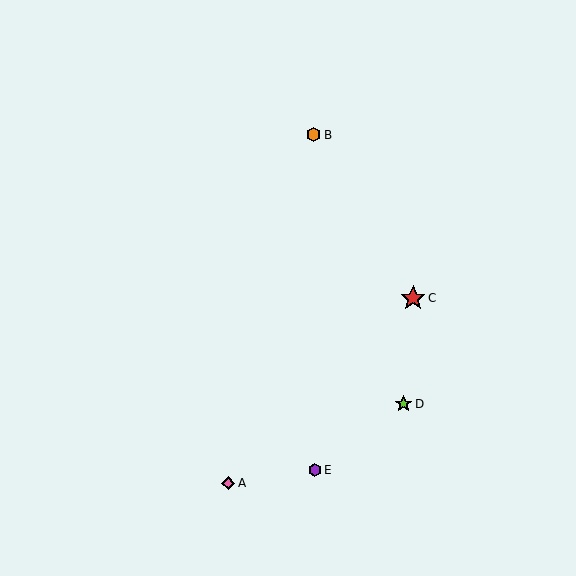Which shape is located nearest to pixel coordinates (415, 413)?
The lime star (labeled D) at (403, 404) is nearest to that location.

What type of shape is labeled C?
Shape C is a red star.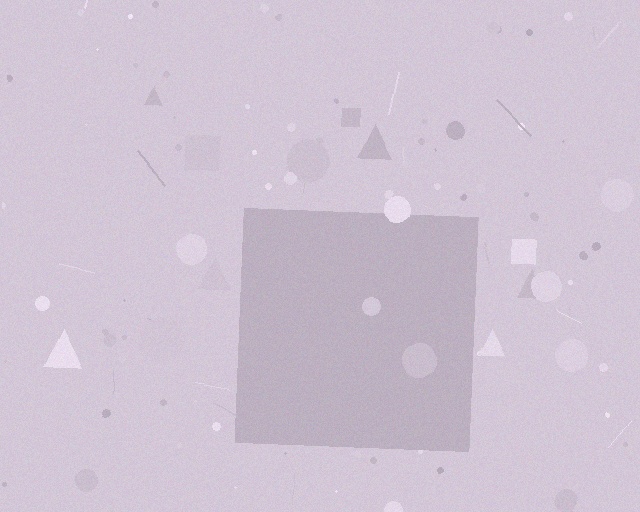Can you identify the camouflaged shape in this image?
The camouflaged shape is a square.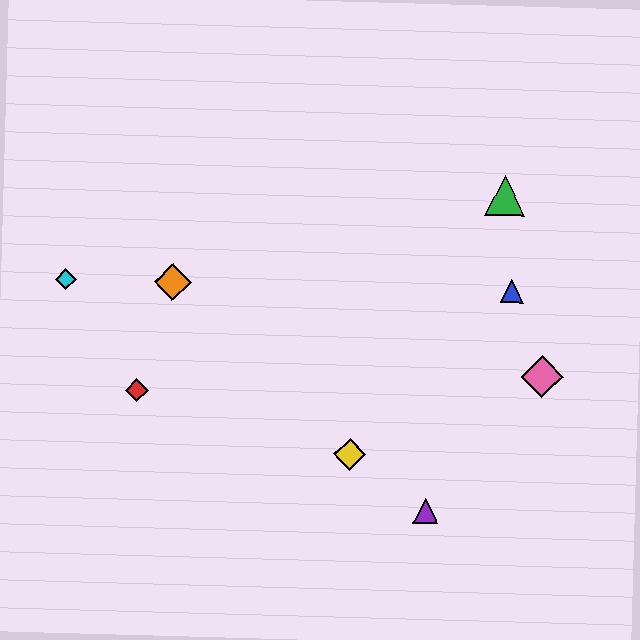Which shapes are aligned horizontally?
The blue triangle, the orange diamond, the cyan diamond are aligned horizontally.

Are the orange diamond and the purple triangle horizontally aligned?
No, the orange diamond is at y≈282 and the purple triangle is at y≈511.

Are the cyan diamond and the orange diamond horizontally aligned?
Yes, both are at y≈279.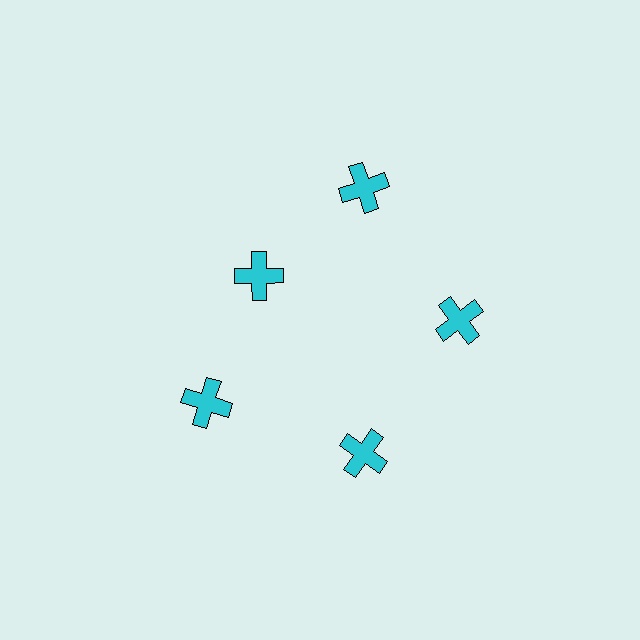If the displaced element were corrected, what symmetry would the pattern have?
It would have 5-fold rotational symmetry — the pattern would map onto itself every 72 degrees.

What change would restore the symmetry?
The symmetry would be restored by moving it outward, back onto the ring so that all 5 crosses sit at equal angles and equal distance from the center.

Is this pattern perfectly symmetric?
No. The 5 cyan crosses are arranged in a ring, but one element near the 10 o'clock position is pulled inward toward the center, breaking the 5-fold rotational symmetry.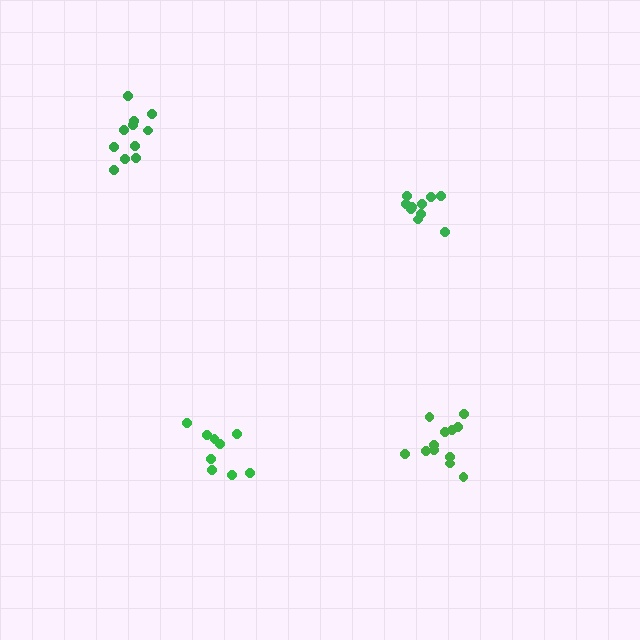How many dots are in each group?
Group 1: 12 dots, Group 2: 10 dots, Group 3: 9 dots, Group 4: 11 dots (42 total).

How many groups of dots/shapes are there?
There are 4 groups.